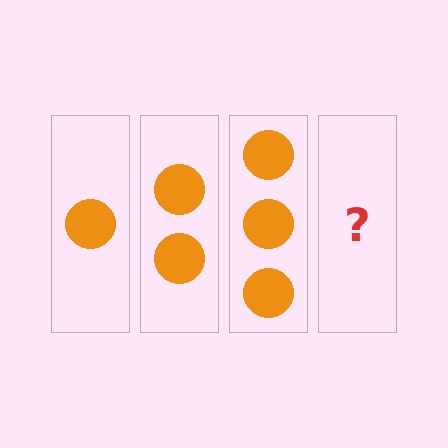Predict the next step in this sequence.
The next step is 4 circles.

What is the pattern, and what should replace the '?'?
The pattern is that each step adds one more circle. The '?' should be 4 circles.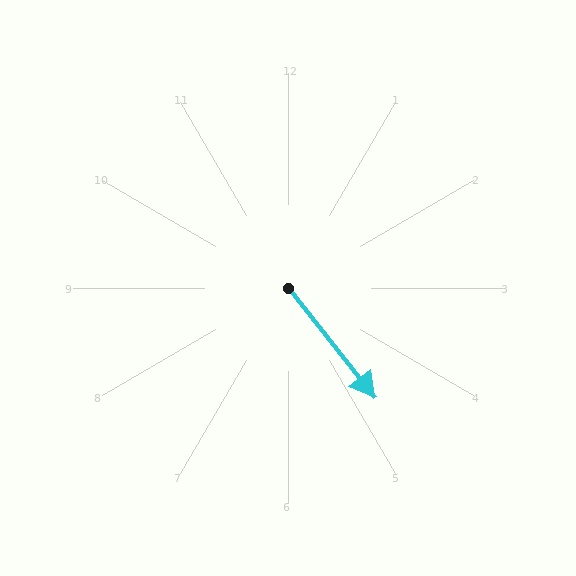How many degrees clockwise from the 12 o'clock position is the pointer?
Approximately 142 degrees.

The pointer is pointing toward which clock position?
Roughly 5 o'clock.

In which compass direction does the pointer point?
Southeast.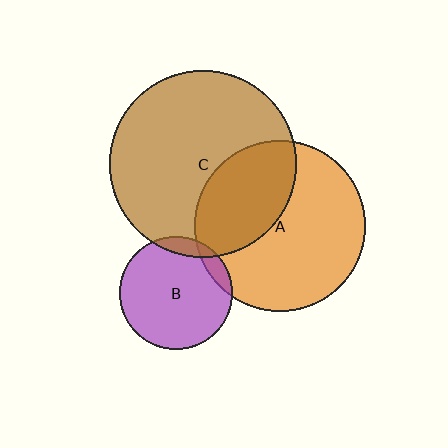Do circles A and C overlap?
Yes.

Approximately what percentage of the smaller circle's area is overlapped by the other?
Approximately 35%.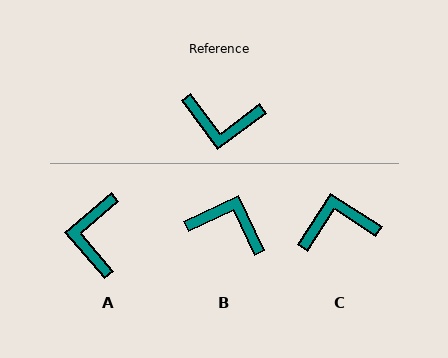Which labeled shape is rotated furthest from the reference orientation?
B, about 169 degrees away.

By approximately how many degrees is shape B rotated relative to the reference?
Approximately 169 degrees counter-clockwise.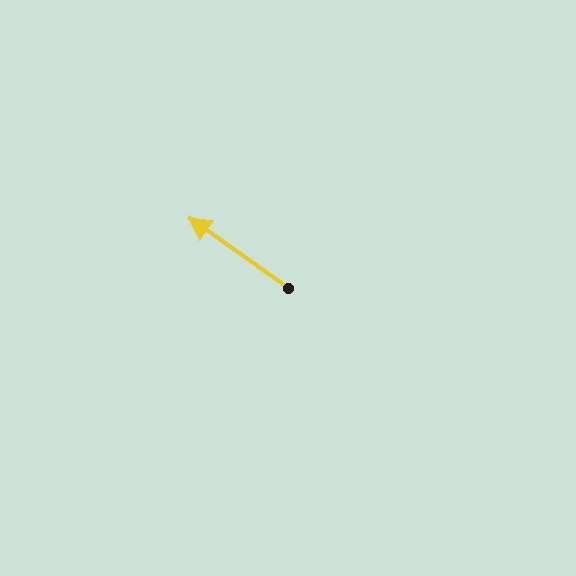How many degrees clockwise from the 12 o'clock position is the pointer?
Approximately 305 degrees.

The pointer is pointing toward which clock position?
Roughly 10 o'clock.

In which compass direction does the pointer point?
Northwest.